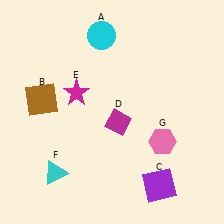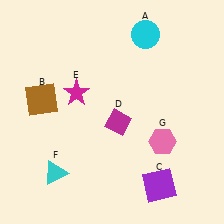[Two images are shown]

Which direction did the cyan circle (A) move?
The cyan circle (A) moved right.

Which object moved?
The cyan circle (A) moved right.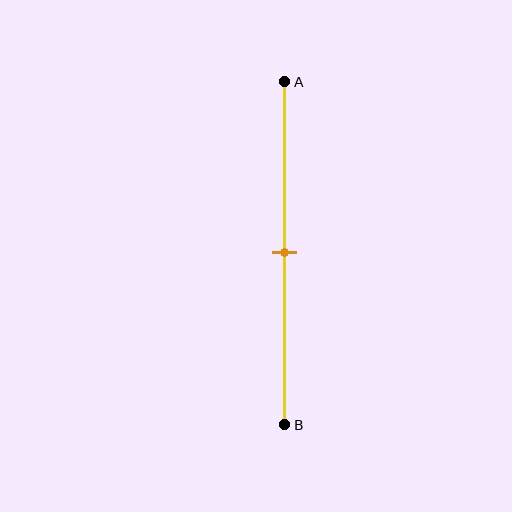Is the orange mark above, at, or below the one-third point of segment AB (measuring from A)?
The orange mark is below the one-third point of segment AB.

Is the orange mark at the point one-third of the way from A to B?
No, the mark is at about 50% from A, not at the 33% one-third point.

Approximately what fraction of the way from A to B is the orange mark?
The orange mark is approximately 50% of the way from A to B.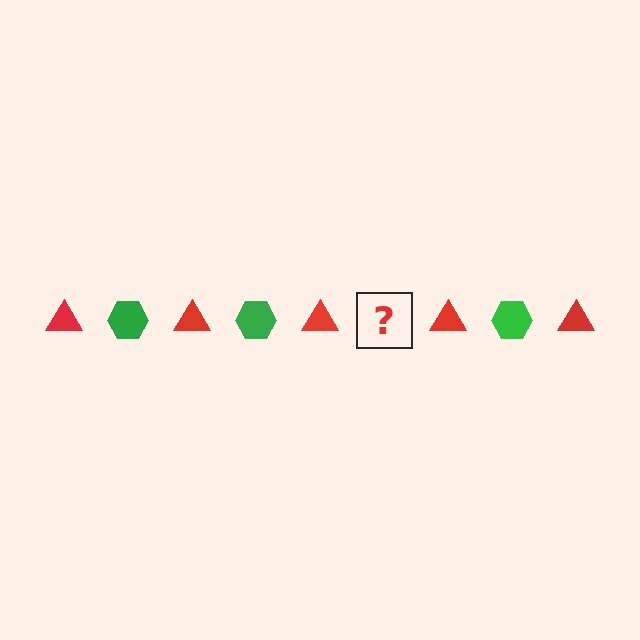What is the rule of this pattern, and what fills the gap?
The rule is that the pattern alternates between red triangle and green hexagon. The gap should be filled with a green hexagon.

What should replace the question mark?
The question mark should be replaced with a green hexagon.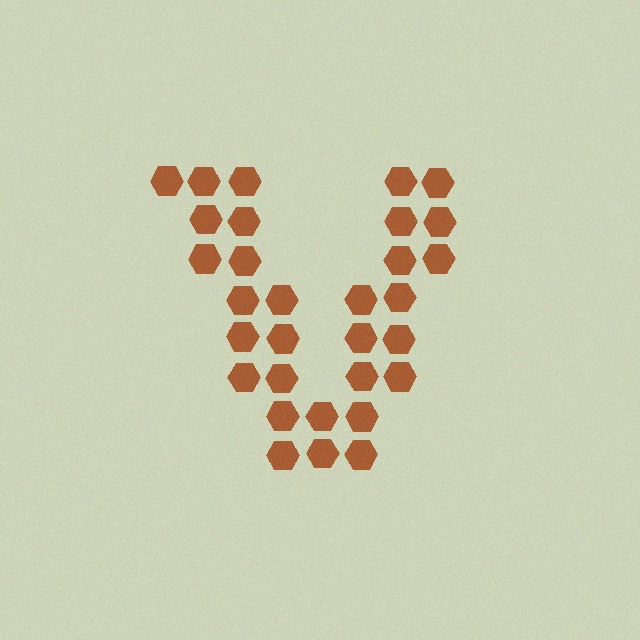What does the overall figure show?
The overall figure shows the letter V.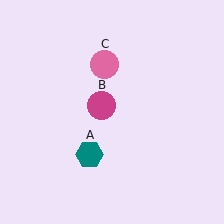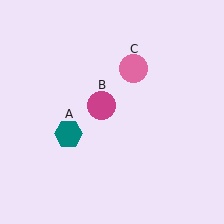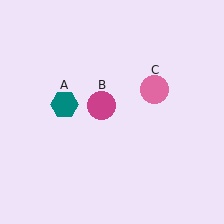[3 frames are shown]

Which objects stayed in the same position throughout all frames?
Magenta circle (object B) remained stationary.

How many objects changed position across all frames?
2 objects changed position: teal hexagon (object A), pink circle (object C).